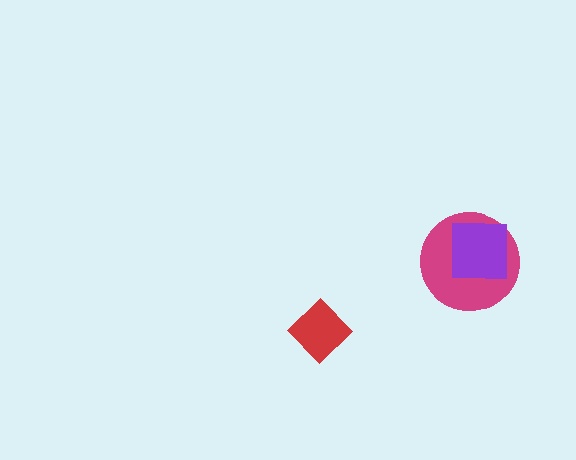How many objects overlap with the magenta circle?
1 object overlaps with the magenta circle.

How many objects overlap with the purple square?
1 object overlaps with the purple square.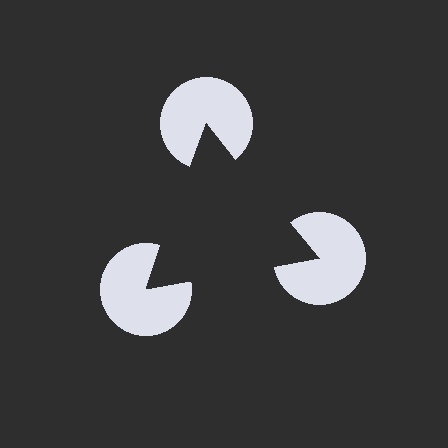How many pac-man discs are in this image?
There are 3 — one at each vertex of the illusory triangle.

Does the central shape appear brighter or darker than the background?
It typically appears slightly darker than the background, even though no actual brightness change is drawn.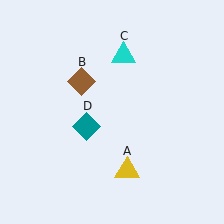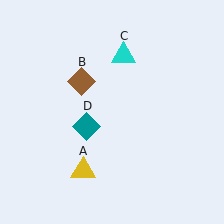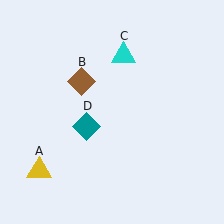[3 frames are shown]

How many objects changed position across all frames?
1 object changed position: yellow triangle (object A).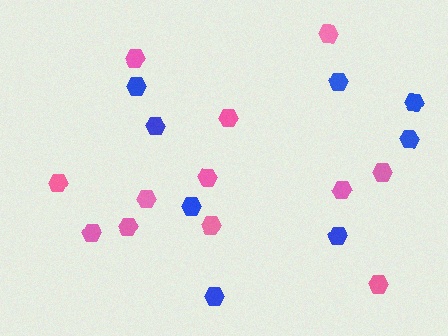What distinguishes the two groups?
There are 2 groups: one group of pink hexagons (12) and one group of blue hexagons (8).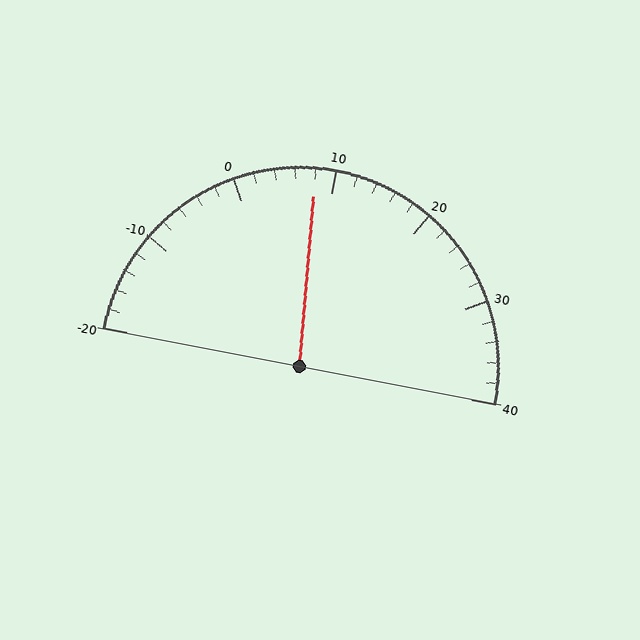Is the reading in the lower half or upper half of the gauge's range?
The reading is in the lower half of the range (-20 to 40).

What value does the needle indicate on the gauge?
The needle indicates approximately 8.